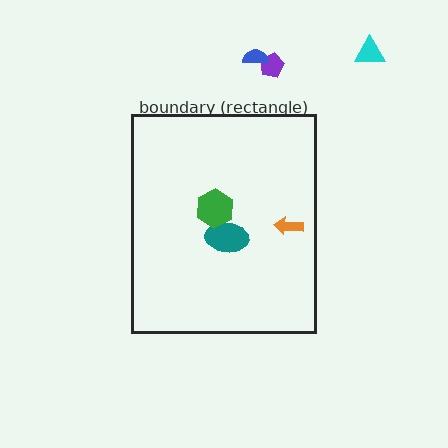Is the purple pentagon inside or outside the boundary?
Outside.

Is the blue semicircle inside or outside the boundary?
Outside.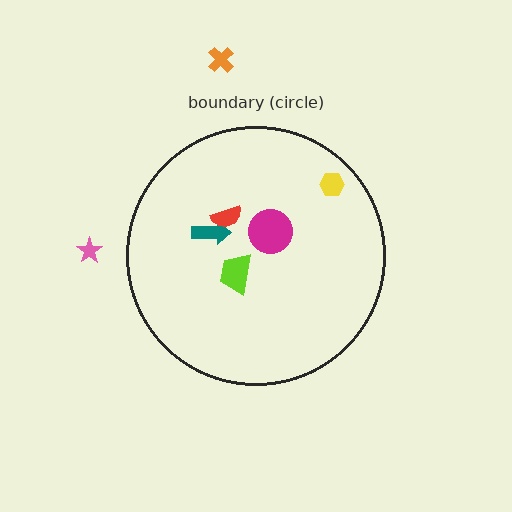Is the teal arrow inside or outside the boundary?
Inside.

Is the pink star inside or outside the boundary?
Outside.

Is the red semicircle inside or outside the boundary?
Inside.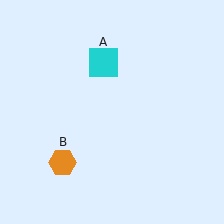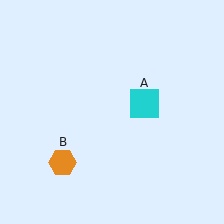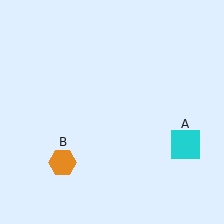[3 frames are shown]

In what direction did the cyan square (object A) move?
The cyan square (object A) moved down and to the right.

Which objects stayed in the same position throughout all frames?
Orange hexagon (object B) remained stationary.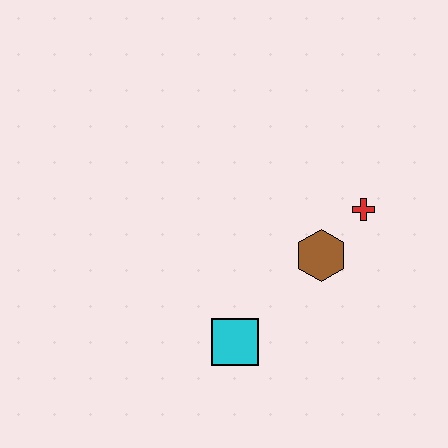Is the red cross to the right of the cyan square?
Yes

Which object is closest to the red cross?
The brown hexagon is closest to the red cross.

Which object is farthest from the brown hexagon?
The cyan square is farthest from the brown hexagon.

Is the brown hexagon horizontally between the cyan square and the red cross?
Yes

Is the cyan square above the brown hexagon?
No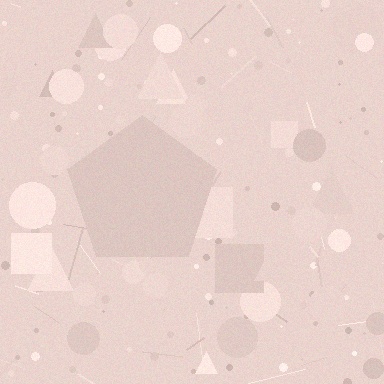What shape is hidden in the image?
A pentagon is hidden in the image.